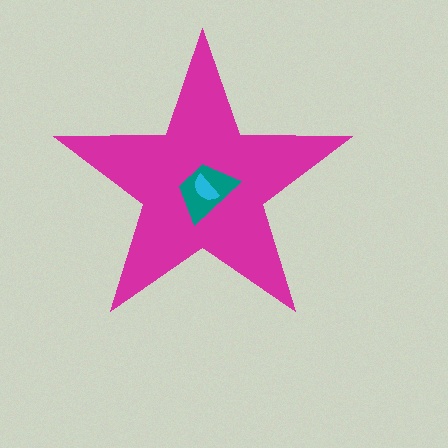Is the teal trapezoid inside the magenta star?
Yes.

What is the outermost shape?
The magenta star.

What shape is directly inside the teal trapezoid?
The cyan semicircle.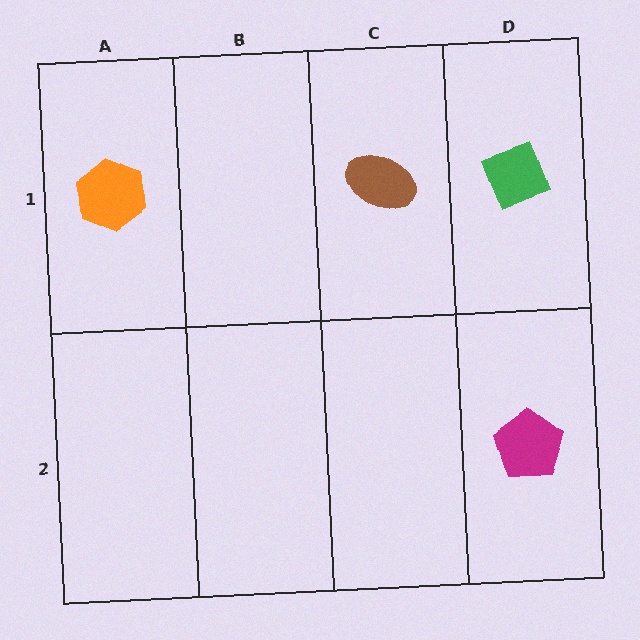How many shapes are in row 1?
3 shapes.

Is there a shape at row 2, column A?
No, that cell is empty.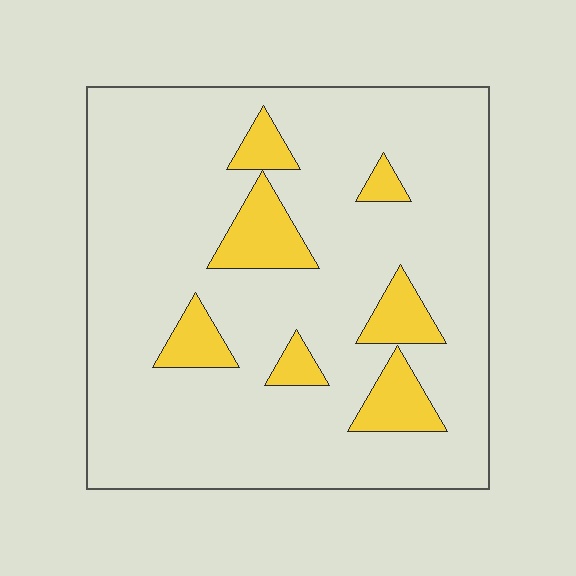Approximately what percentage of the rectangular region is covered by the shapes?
Approximately 15%.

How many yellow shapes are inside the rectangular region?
7.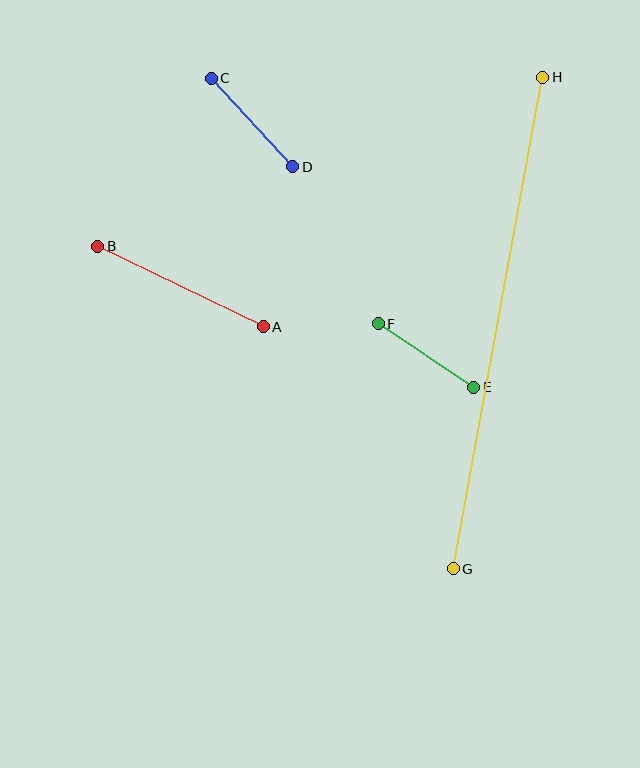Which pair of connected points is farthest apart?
Points G and H are farthest apart.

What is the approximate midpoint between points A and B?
The midpoint is at approximately (181, 287) pixels.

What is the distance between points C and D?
The distance is approximately 120 pixels.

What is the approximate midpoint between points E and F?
The midpoint is at approximately (426, 356) pixels.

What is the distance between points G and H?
The distance is approximately 500 pixels.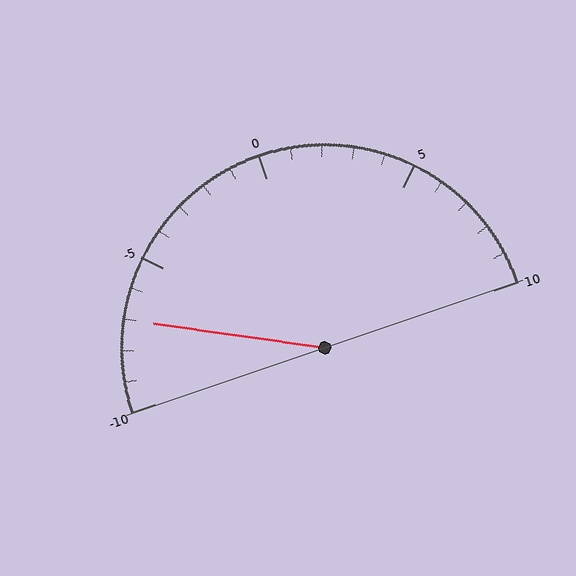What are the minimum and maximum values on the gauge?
The gauge ranges from -10 to 10.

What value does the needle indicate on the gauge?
The needle indicates approximately -7.